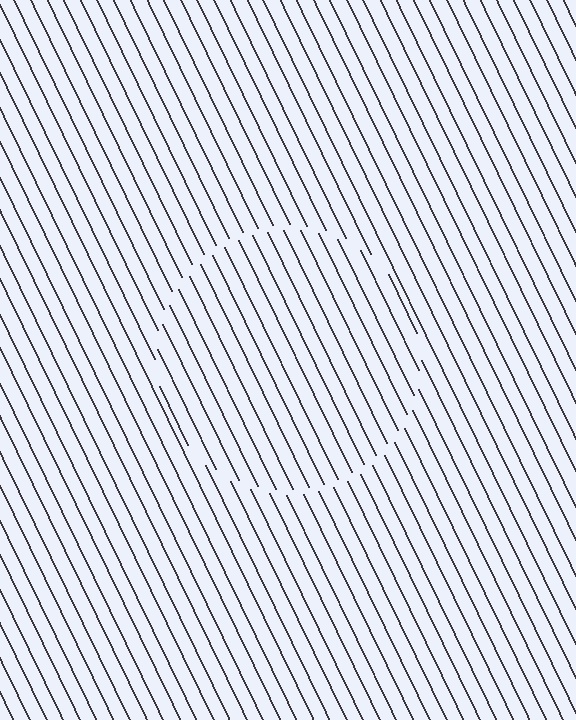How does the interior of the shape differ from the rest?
The interior of the shape contains the same grating, shifted by half a period — the contour is defined by the phase discontinuity where line-ends from the inner and outer gratings abut.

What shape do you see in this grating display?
An illusory circle. The interior of the shape contains the same grating, shifted by half a period — the contour is defined by the phase discontinuity where line-ends from the inner and outer gratings abut.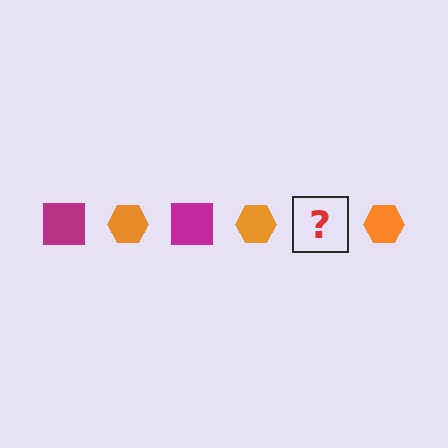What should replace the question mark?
The question mark should be replaced with a magenta square.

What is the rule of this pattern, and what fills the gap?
The rule is that the pattern alternates between magenta square and orange hexagon. The gap should be filled with a magenta square.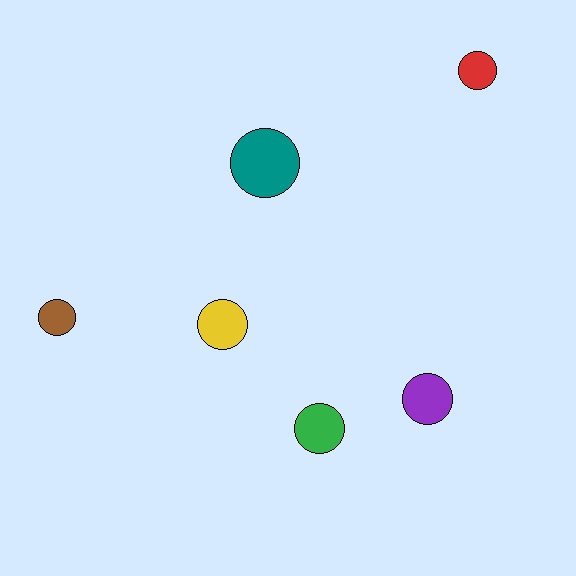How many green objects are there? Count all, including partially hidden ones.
There is 1 green object.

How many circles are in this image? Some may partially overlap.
There are 6 circles.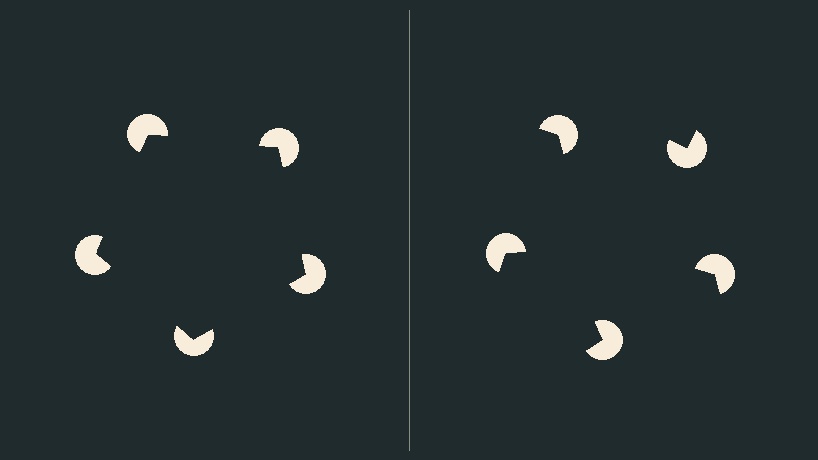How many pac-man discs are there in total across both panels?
10 — 5 on each side.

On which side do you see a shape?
An illusory pentagon appears on the left side. On the right side the wedge cuts are rotated, so no coherent shape forms.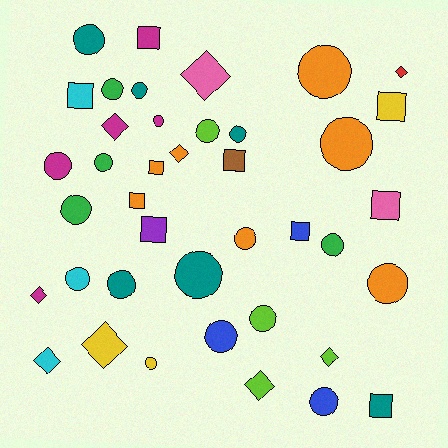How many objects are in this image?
There are 40 objects.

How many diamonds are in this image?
There are 9 diamonds.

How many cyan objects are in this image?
There are 3 cyan objects.